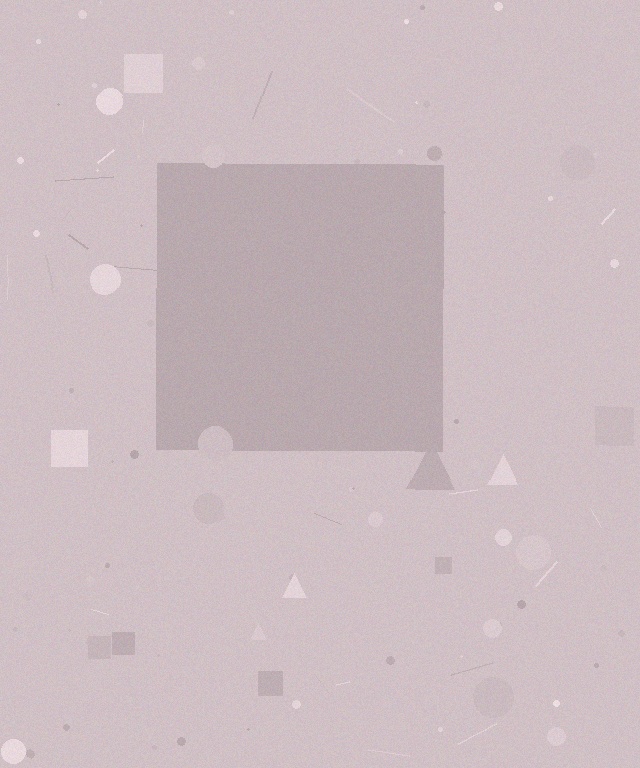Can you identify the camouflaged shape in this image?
The camouflaged shape is a square.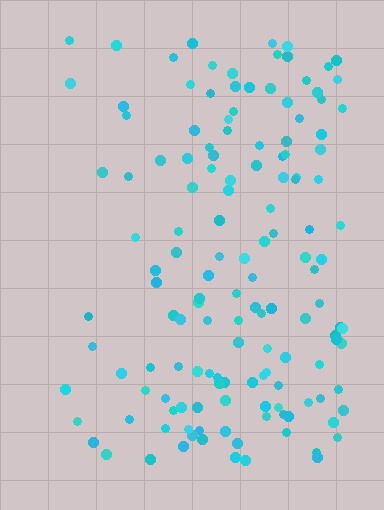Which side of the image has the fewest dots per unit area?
The left.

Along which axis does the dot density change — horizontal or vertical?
Horizontal.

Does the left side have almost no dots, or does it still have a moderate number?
Still a moderate number, just noticeably fewer than the right.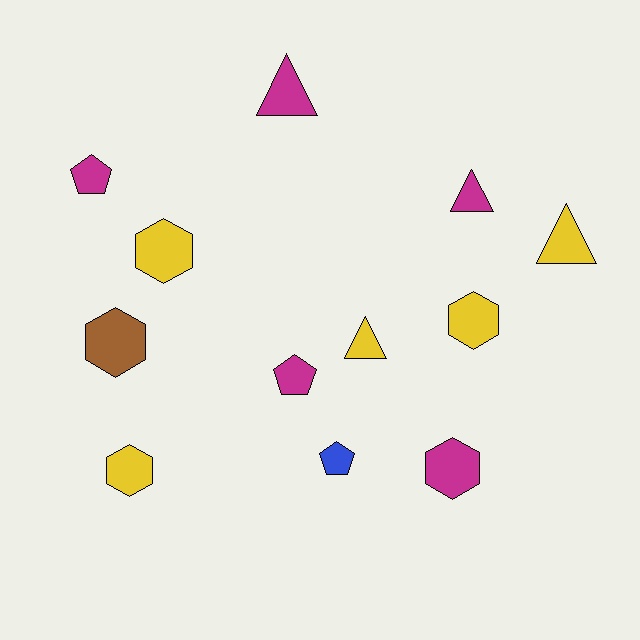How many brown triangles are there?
There are no brown triangles.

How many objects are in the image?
There are 12 objects.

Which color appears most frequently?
Magenta, with 5 objects.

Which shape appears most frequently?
Hexagon, with 5 objects.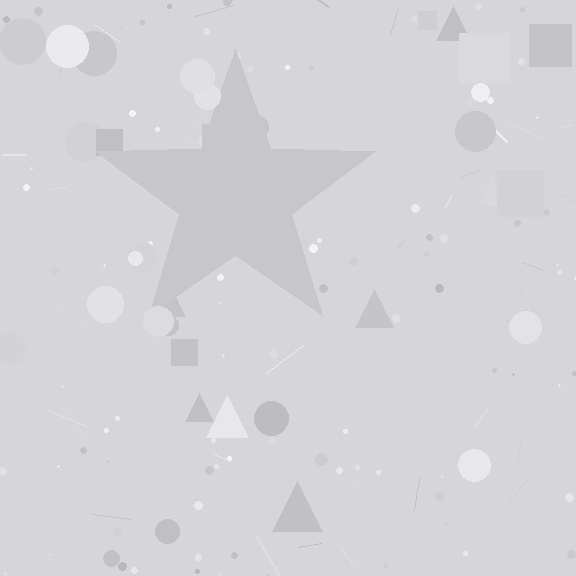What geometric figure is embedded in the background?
A star is embedded in the background.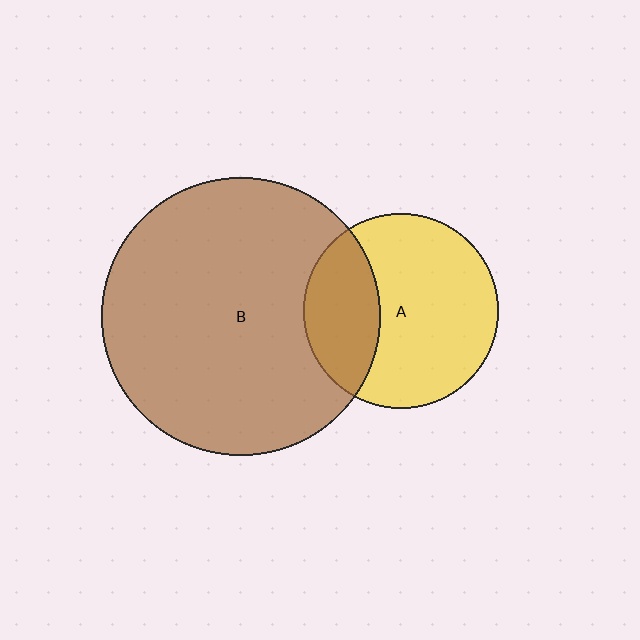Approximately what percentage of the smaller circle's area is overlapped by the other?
Approximately 30%.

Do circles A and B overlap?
Yes.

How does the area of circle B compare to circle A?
Approximately 2.0 times.